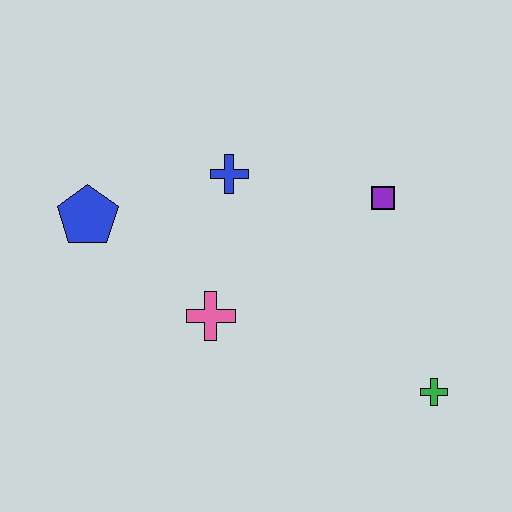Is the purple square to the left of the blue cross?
No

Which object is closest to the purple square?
The blue cross is closest to the purple square.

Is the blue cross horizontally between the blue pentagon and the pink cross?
No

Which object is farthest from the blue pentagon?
The green cross is farthest from the blue pentagon.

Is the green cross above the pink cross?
No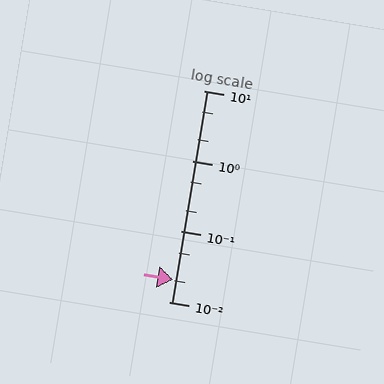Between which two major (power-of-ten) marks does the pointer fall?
The pointer is between 0.01 and 0.1.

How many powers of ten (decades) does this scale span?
The scale spans 3 decades, from 0.01 to 10.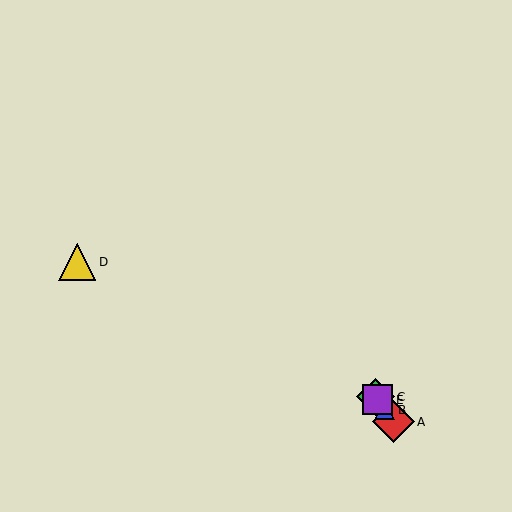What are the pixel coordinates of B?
Object B is at (385, 410).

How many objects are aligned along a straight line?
4 objects (A, B, C, E) are aligned along a straight line.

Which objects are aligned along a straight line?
Objects A, B, C, E are aligned along a straight line.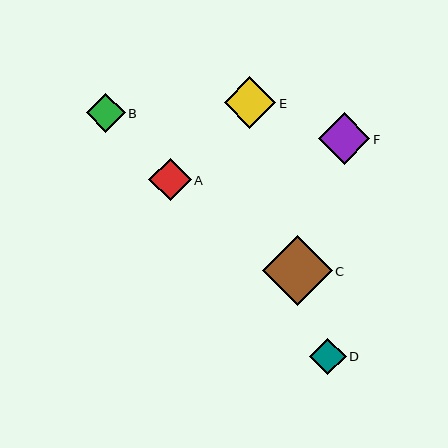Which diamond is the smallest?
Diamond D is the smallest with a size of approximately 37 pixels.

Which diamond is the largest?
Diamond C is the largest with a size of approximately 70 pixels.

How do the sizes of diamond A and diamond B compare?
Diamond A and diamond B are approximately the same size.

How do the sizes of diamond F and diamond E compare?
Diamond F and diamond E are approximately the same size.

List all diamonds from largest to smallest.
From largest to smallest: C, F, E, A, B, D.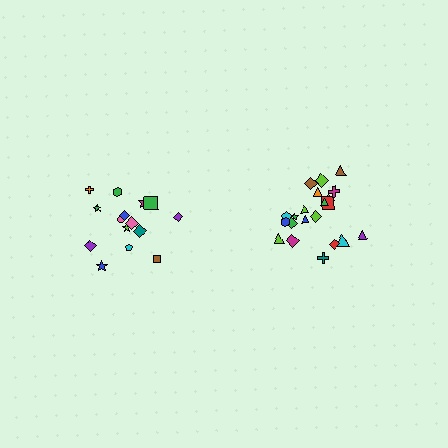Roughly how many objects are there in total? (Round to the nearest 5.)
Roughly 35 objects in total.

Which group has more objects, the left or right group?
The right group.